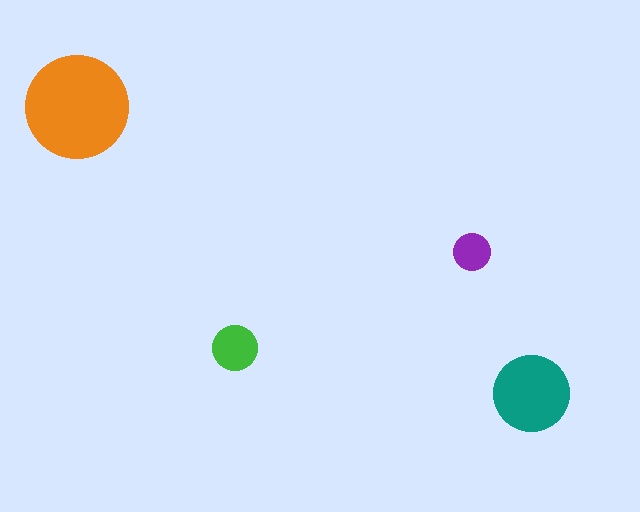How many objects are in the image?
There are 4 objects in the image.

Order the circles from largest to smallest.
the orange one, the teal one, the green one, the purple one.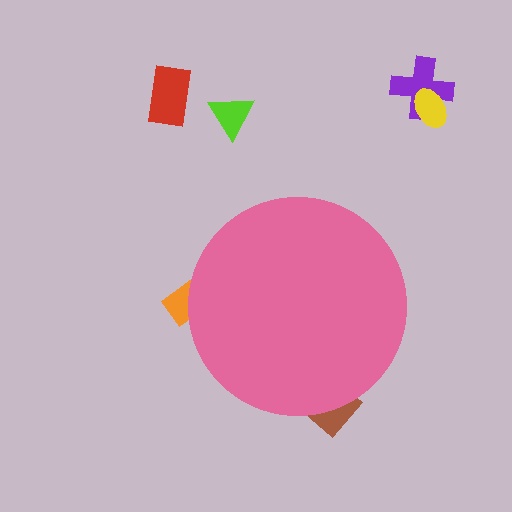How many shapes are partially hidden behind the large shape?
2 shapes are partially hidden.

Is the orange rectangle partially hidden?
Yes, the orange rectangle is partially hidden behind the pink circle.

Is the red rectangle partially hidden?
No, the red rectangle is fully visible.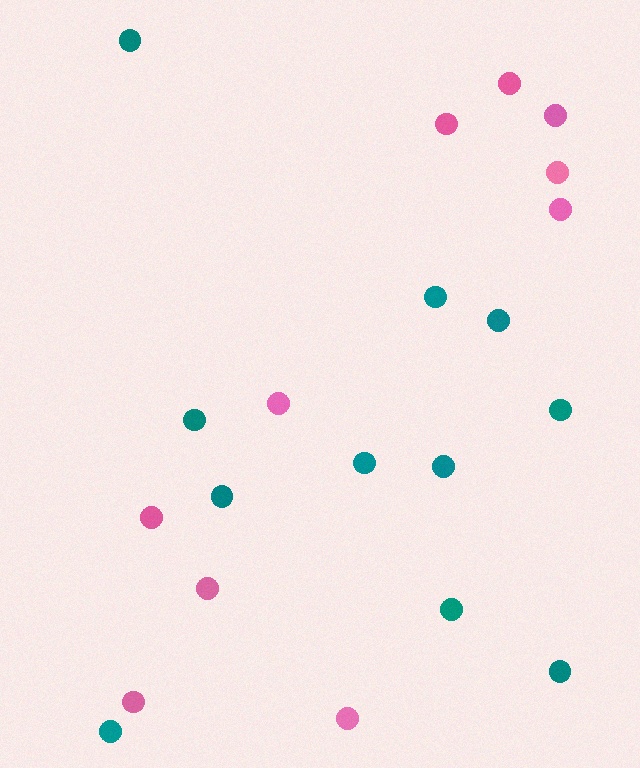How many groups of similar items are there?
There are 2 groups: one group of teal circles (11) and one group of pink circles (10).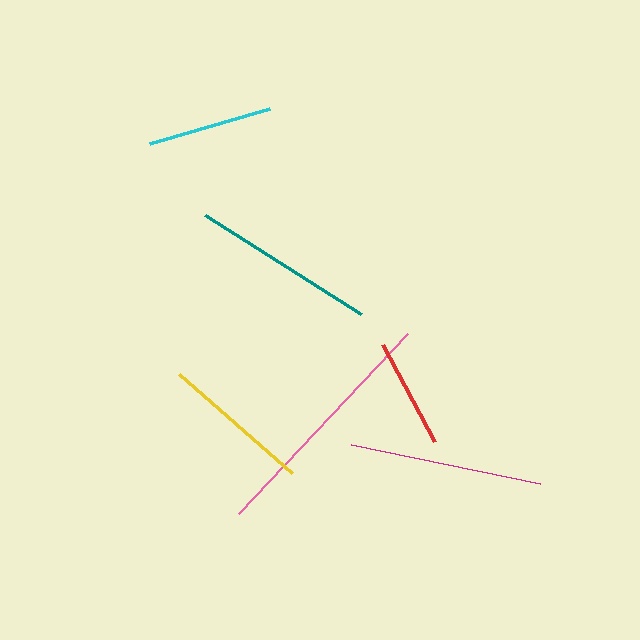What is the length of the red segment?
The red segment is approximately 109 pixels long.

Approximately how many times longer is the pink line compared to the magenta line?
The pink line is approximately 1.3 times the length of the magenta line.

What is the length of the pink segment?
The pink segment is approximately 247 pixels long.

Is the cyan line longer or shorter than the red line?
The cyan line is longer than the red line.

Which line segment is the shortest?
The red line is the shortest at approximately 109 pixels.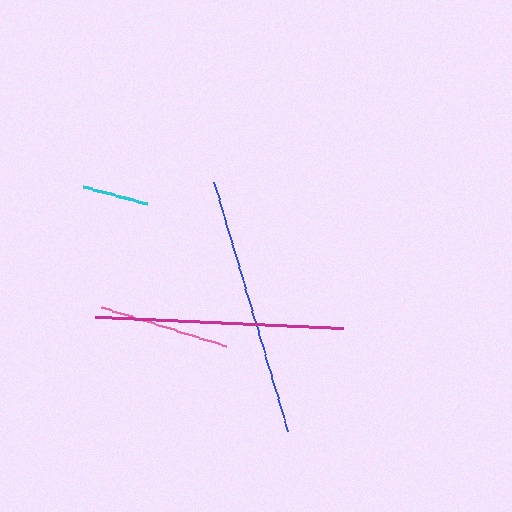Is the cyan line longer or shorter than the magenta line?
The magenta line is longer than the cyan line.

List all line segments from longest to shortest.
From longest to shortest: blue, magenta, pink, cyan.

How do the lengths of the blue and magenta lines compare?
The blue and magenta lines are approximately the same length.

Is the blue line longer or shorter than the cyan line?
The blue line is longer than the cyan line.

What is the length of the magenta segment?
The magenta segment is approximately 247 pixels long.